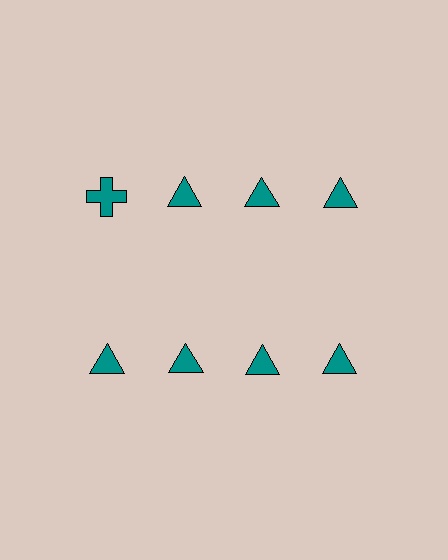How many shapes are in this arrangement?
There are 8 shapes arranged in a grid pattern.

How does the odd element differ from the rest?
It has a different shape: cross instead of triangle.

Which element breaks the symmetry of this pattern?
The teal cross in the top row, leftmost column breaks the symmetry. All other shapes are teal triangles.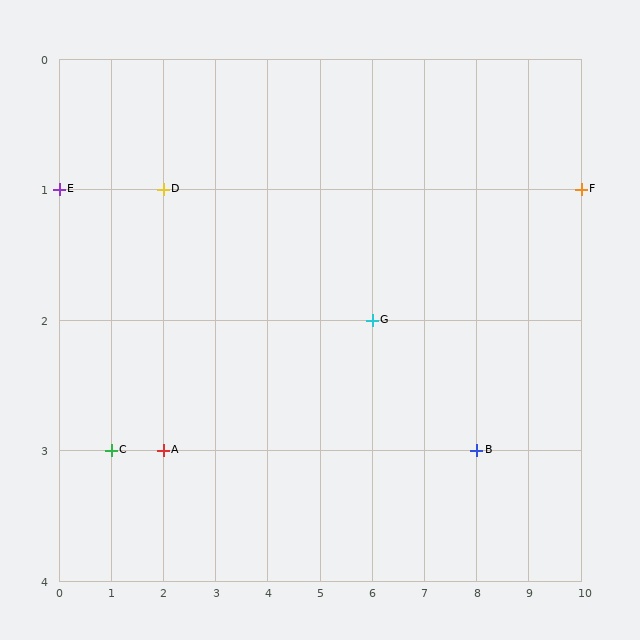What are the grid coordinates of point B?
Point B is at grid coordinates (8, 3).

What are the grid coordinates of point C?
Point C is at grid coordinates (1, 3).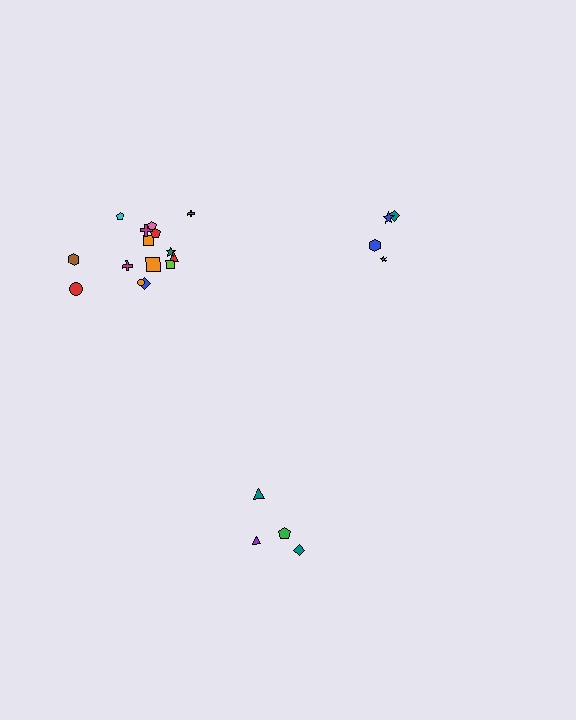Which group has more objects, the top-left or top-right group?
The top-left group.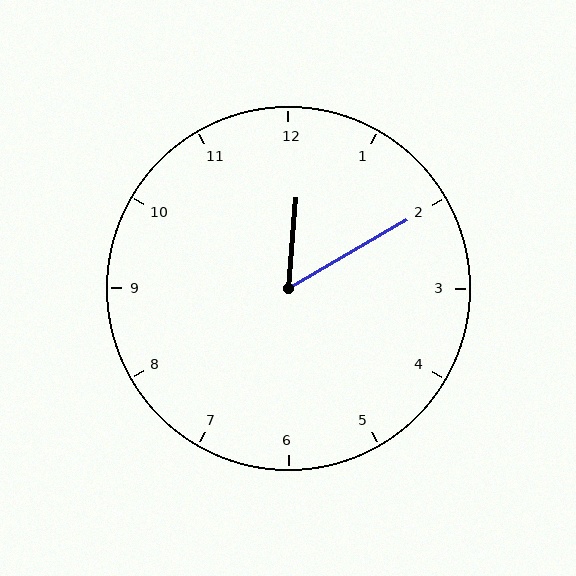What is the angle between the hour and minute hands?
Approximately 55 degrees.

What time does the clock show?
12:10.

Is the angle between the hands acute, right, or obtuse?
It is acute.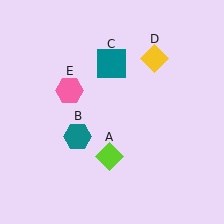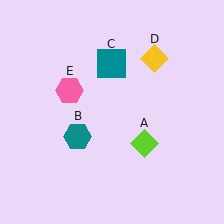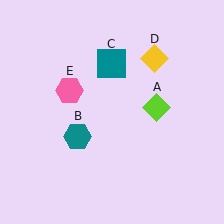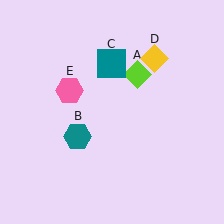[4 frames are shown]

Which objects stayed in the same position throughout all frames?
Teal hexagon (object B) and teal square (object C) and yellow diamond (object D) and pink hexagon (object E) remained stationary.